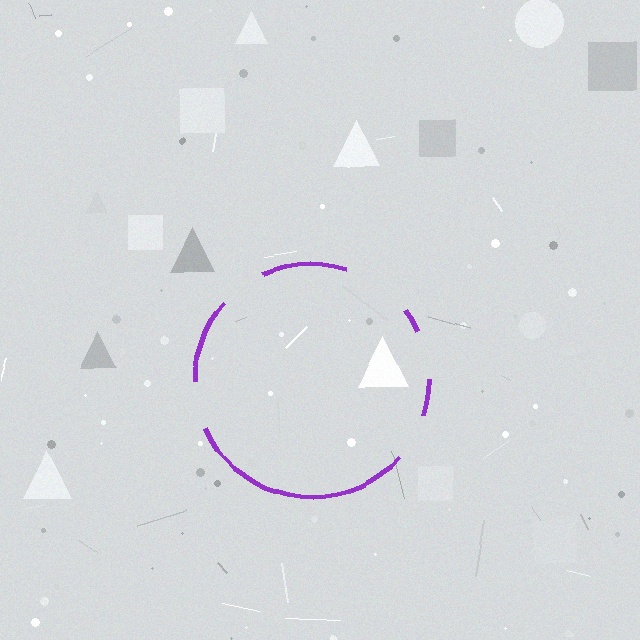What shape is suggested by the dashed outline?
The dashed outline suggests a circle.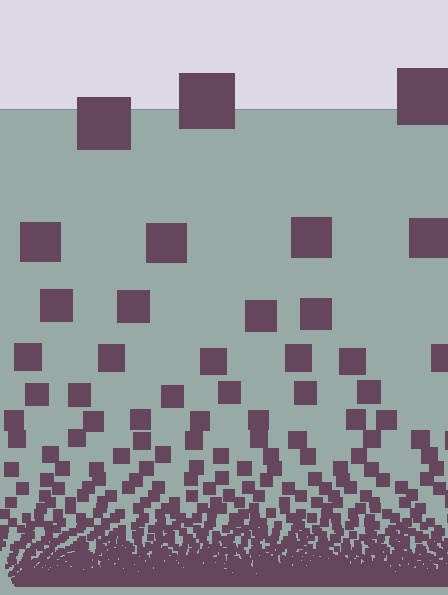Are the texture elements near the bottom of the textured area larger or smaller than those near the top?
Smaller. The gradient is inverted — elements near the bottom are smaller and denser.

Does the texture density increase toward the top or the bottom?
Density increases toward the bottom.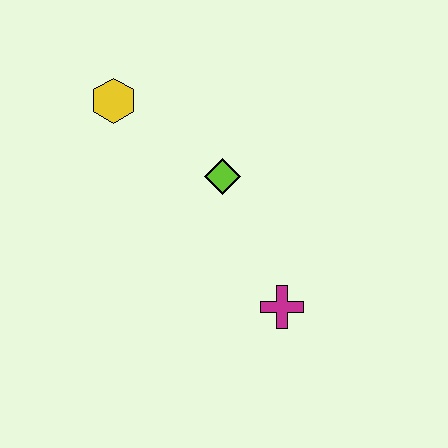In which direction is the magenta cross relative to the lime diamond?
The magenta cross is below the lime diamond.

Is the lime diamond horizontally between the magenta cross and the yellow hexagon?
Yes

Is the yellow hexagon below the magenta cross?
No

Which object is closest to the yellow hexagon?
The lime diamond is closest to the yellow hexagon.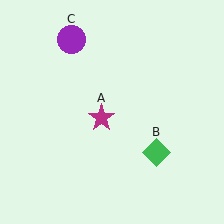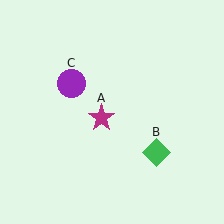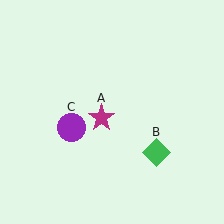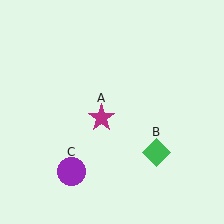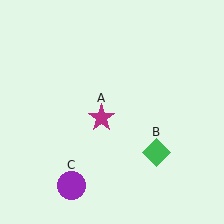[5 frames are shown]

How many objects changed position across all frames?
1 object changed position: purple circle (object C).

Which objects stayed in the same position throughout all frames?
Magenta star (object A) and green diamond (object B) remained stationary.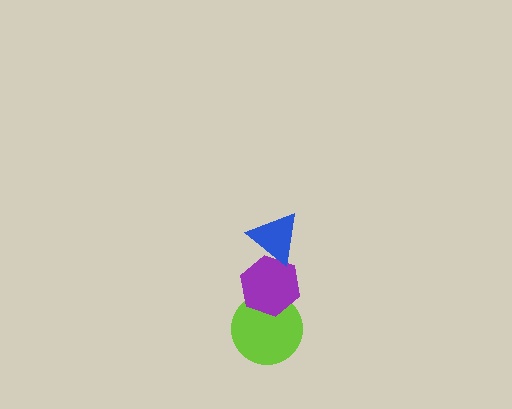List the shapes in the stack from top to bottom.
From top to bottom: the blue triangle, the purple hexagon, the lime circle.